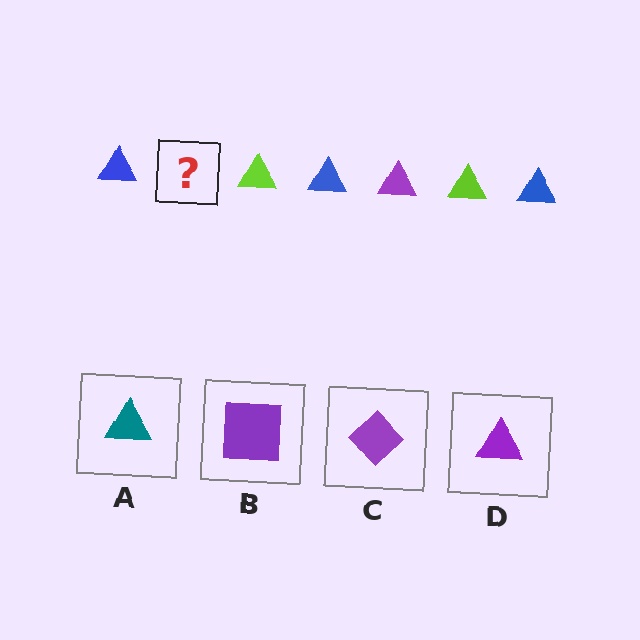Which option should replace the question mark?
Option D.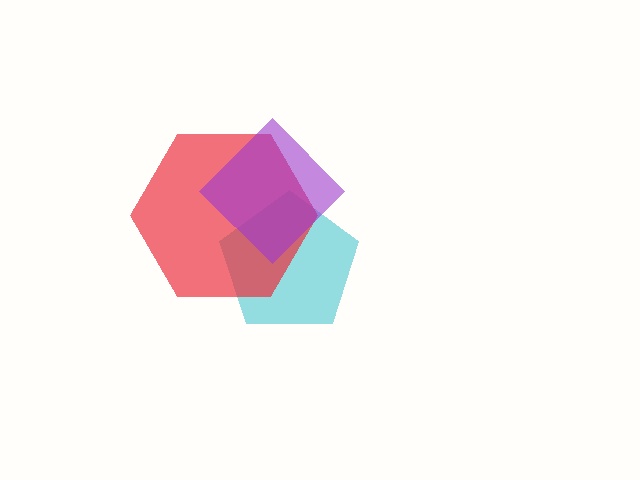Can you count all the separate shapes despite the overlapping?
Yes, there are 3 separate shapes.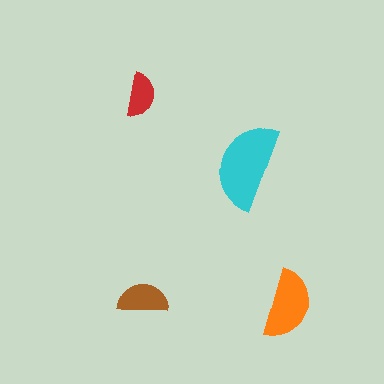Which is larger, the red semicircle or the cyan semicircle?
The cyan one.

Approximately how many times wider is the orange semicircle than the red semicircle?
About 1.5 times wider.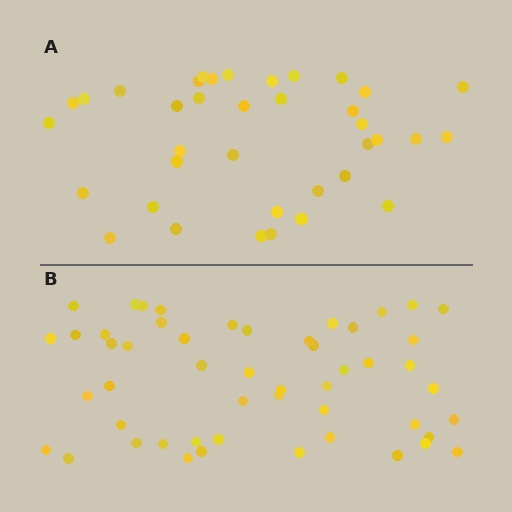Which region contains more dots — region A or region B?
Region B (the bottom region) has more dots.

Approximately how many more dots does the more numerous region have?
Region B has approximately 15 more dots than region A.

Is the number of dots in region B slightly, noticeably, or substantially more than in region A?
Region B has noticeably more, but not dramatically so. The ratio is roughly 1.4 to 1.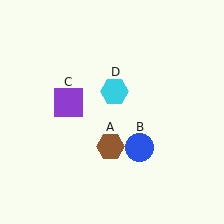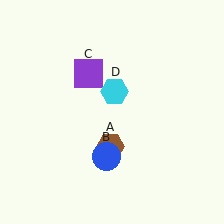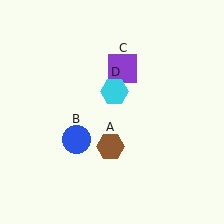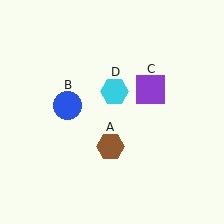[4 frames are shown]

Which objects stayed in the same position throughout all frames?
Brown hexagon (object A) and cyan hexagon (object D) remained stationary.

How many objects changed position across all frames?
2 objects changed position: blue circle (object B), purple square (object C).